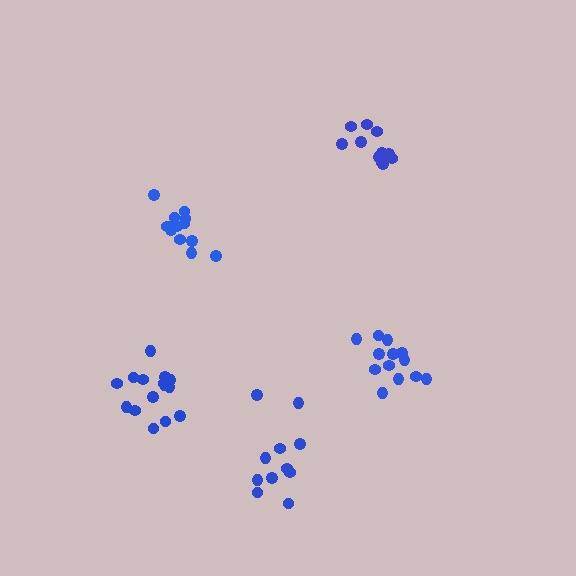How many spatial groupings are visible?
There are 5 spatial groupings.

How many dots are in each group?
Group 1: 13 dots, Group 2: 11 dots, Group 3: 15 dots, Group 4: 13 dots, Group 5: 11 dots (63 total).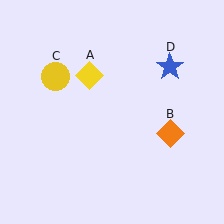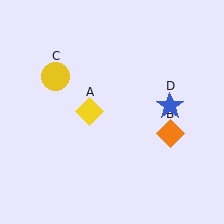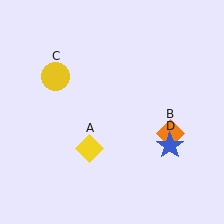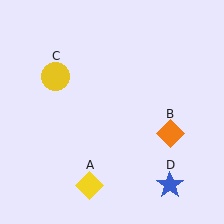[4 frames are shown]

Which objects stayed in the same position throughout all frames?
Orange diamond (object B) and yellow circle (object C) remained stationary.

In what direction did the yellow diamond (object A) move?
The yellow diamond (object A) moved down.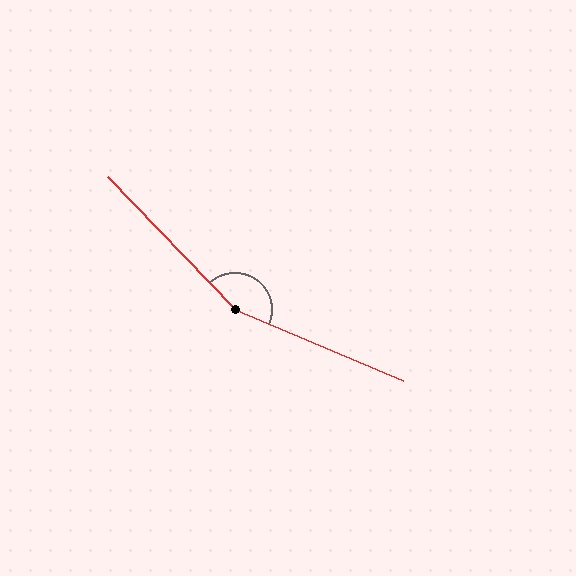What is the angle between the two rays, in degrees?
Approximately 157 degrees.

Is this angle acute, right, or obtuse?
It is obtuse.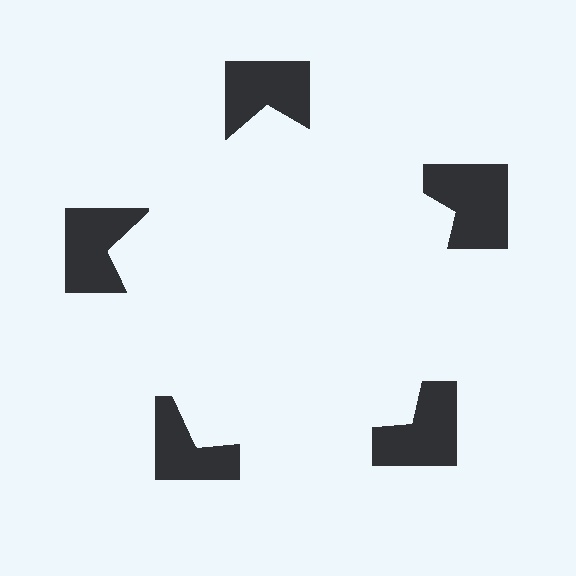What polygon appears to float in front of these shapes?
An illusory pentagon — its edges are inferred from the aligned wedge cuts in the notched squares, not physically drawn.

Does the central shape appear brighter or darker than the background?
It typically appears slightly brighter than the background, even though no actual brightness change is drawn.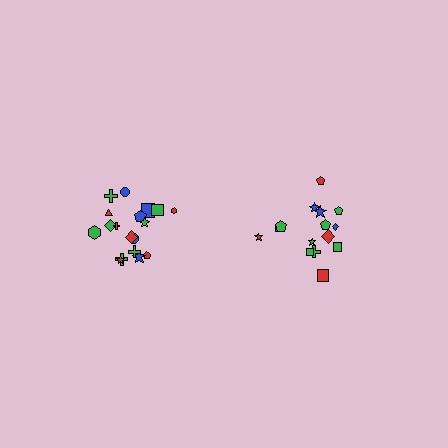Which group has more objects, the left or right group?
The left group.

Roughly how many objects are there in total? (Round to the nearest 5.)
Roughly 35 objects in total.